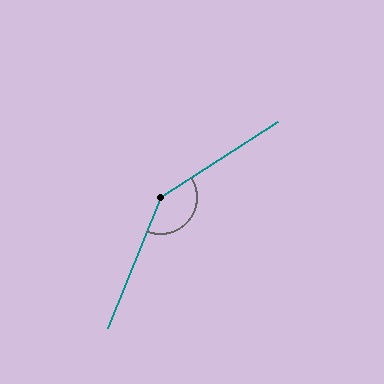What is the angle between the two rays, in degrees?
Approximately 145 degrees.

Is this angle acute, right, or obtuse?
It is obtuse.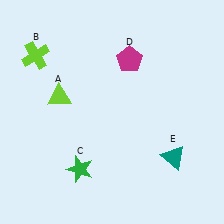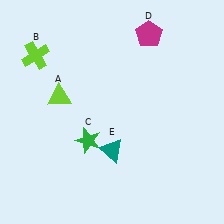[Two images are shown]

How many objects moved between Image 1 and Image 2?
3 objects moved between the two images.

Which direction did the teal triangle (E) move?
The teal triangle (E) moved left.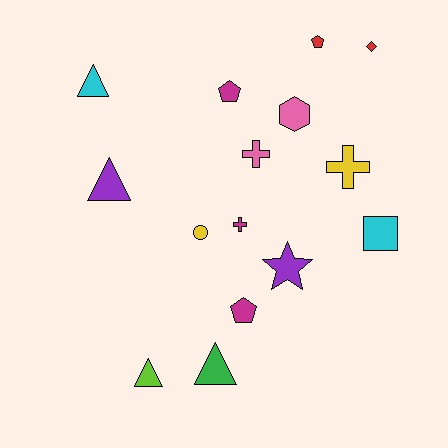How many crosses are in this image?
There are 3 crosses.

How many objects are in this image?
There are 15 objects.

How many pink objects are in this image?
There are 2 pink objects.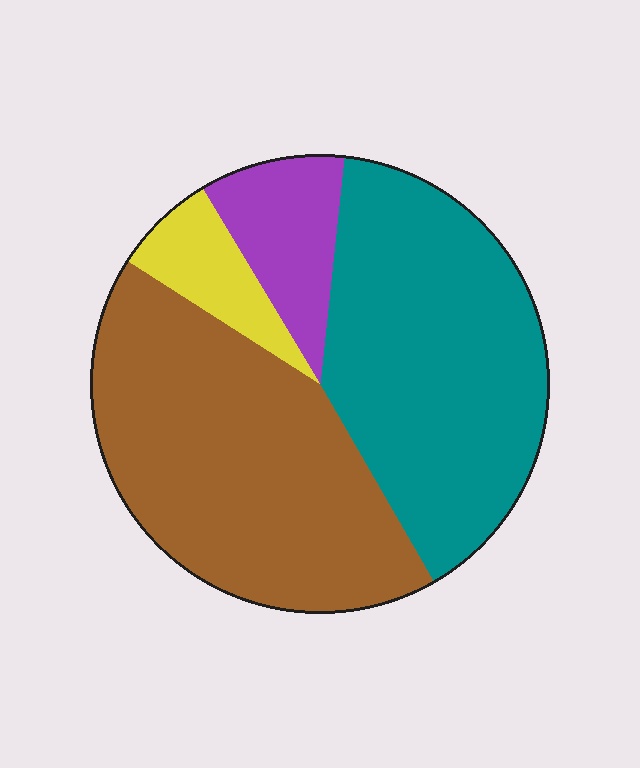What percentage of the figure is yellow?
Yellow covers roughly 5% of the figure.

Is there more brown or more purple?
Brown.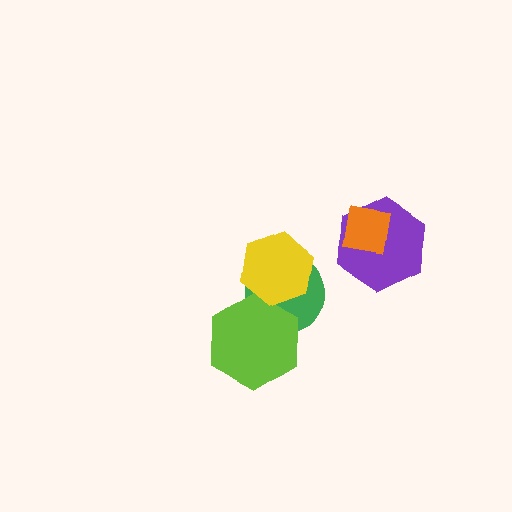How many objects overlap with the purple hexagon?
1 object overlaps with the purple hexagon.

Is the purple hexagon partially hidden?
Yes, it is partially covered by another shape.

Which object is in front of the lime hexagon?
The yellow hexagon is in front of the lime hexagon.